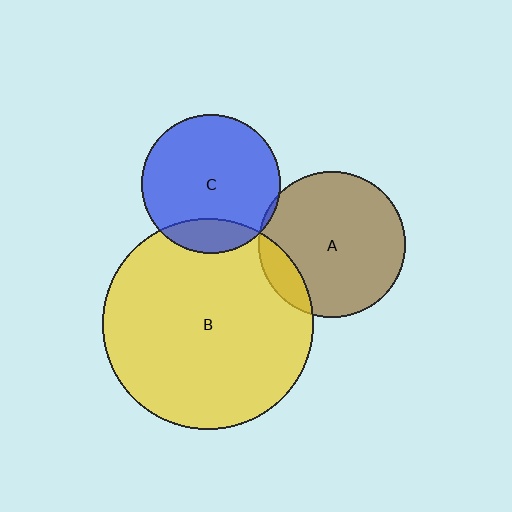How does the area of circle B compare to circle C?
Approximately 2.3 times.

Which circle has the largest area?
Circle B (yellow).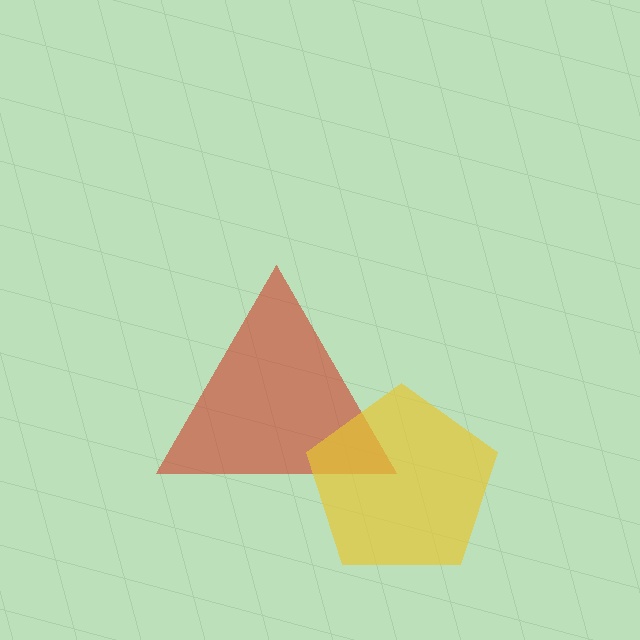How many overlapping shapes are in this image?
There are 2 overlapping shapes in the image.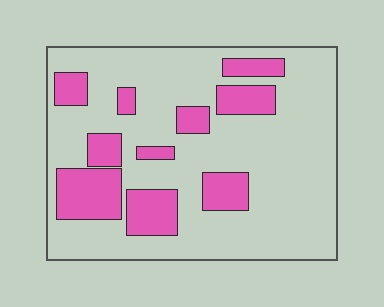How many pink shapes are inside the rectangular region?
10.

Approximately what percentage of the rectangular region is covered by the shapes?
Approximately 25%.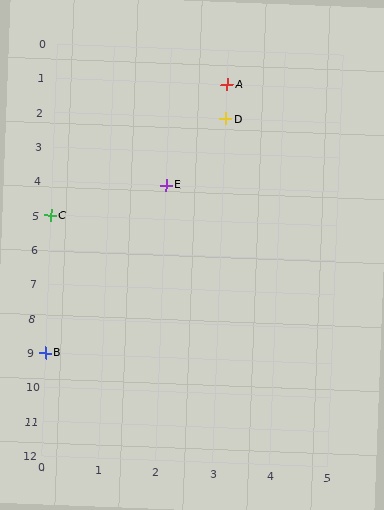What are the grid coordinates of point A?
Point A is at grid coordinates (3, 1).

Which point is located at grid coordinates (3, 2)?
Point D is at (3, 2).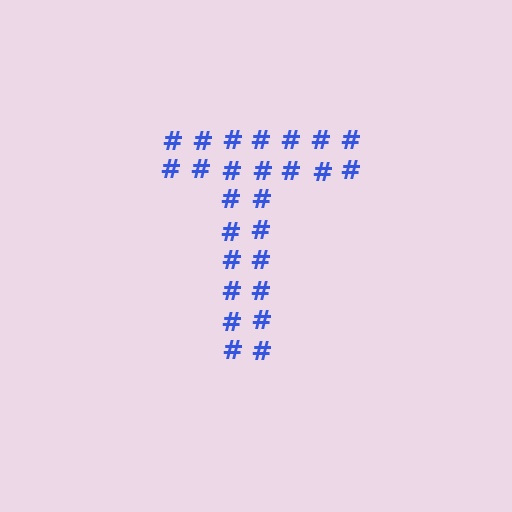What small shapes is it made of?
It is made of small hash symbols.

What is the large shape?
The large shape is the letter T.